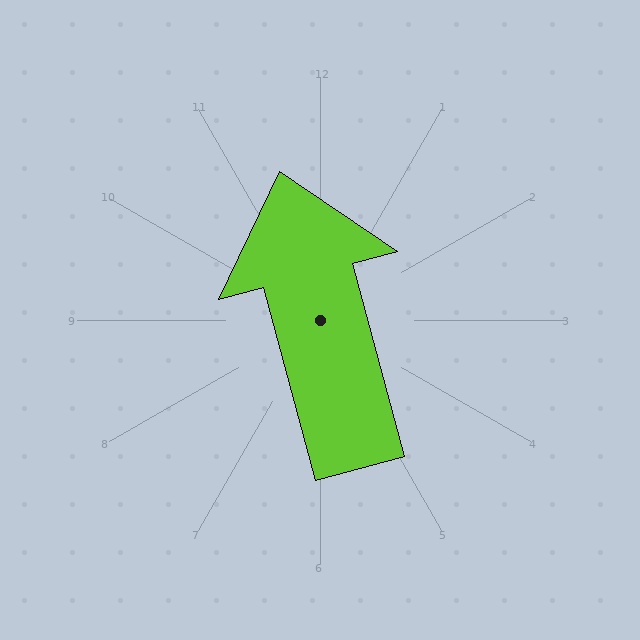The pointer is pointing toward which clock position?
Roughly 11 o'clock.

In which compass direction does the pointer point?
North.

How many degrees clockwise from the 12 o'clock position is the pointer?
Approximately 345 degrees.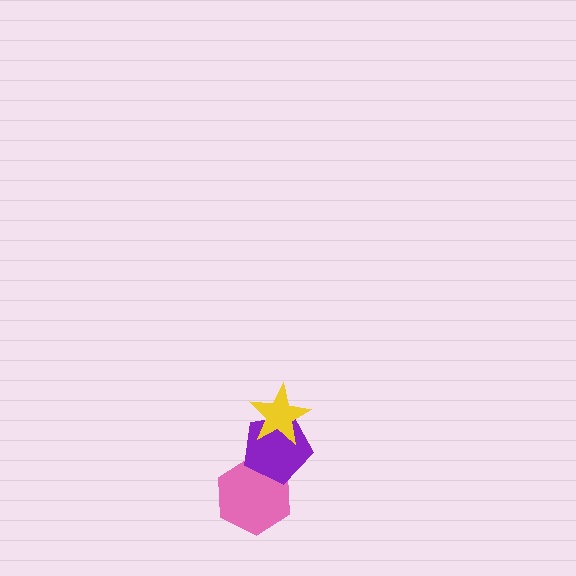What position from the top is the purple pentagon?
The purple pentagon is 2nd from the top.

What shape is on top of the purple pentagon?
The yellow star is on top of the purple pentagon.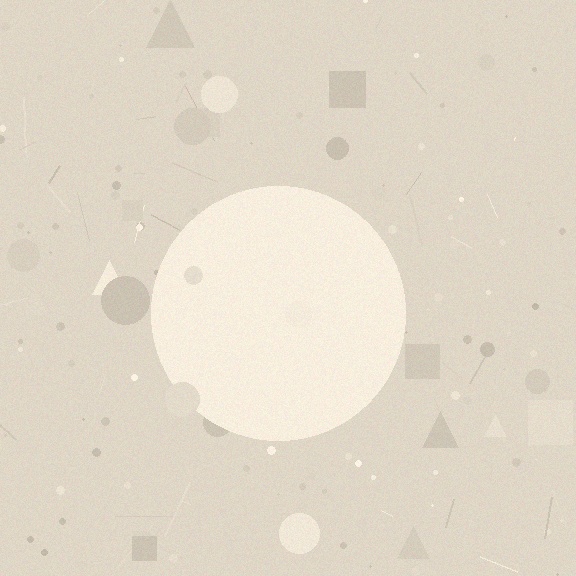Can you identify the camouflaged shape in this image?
The camouflaged shape is a circle.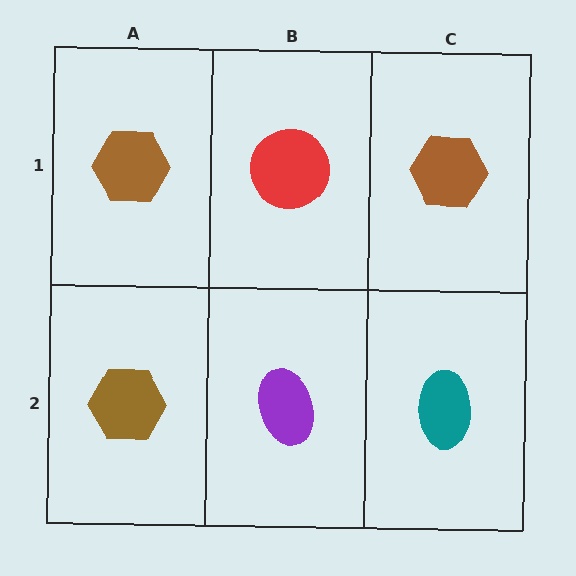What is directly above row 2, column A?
A brown hexagon.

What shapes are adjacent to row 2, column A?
A brown hexagon (row 1, column A), a purple ellipse (row 2, column B).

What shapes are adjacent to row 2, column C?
A brown hexagon (row 1, column C), a purple ellipse (row 2, column B).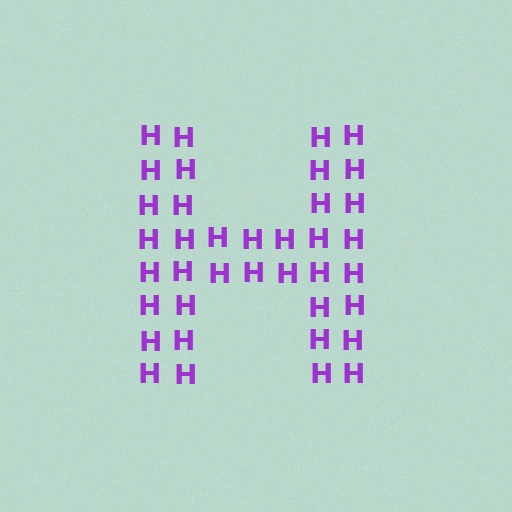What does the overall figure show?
The overall figure shows the letter H.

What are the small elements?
The small elements are letter H's.